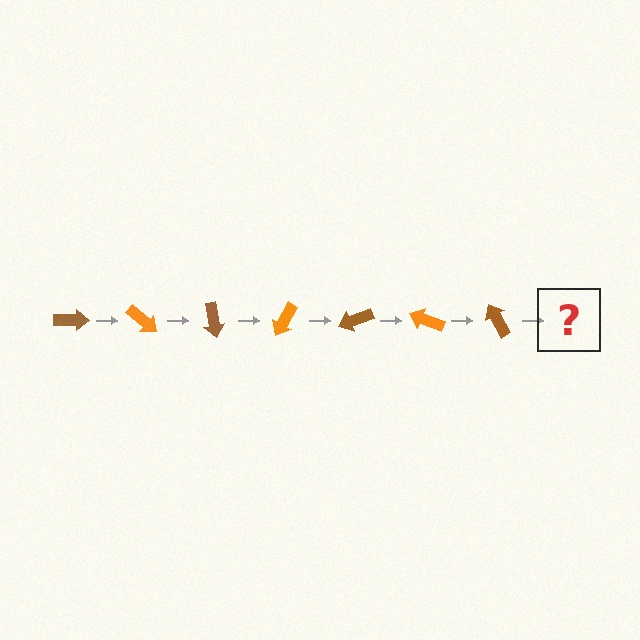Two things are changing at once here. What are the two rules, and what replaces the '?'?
The two rules are that it rotates 40 degrees each step and the color cycles through brown and orange. The '?' should be an orange arrow, rotated 280 degrees from the start.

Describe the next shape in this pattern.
It should be an orange arrow, rotated 280 degrees from the start.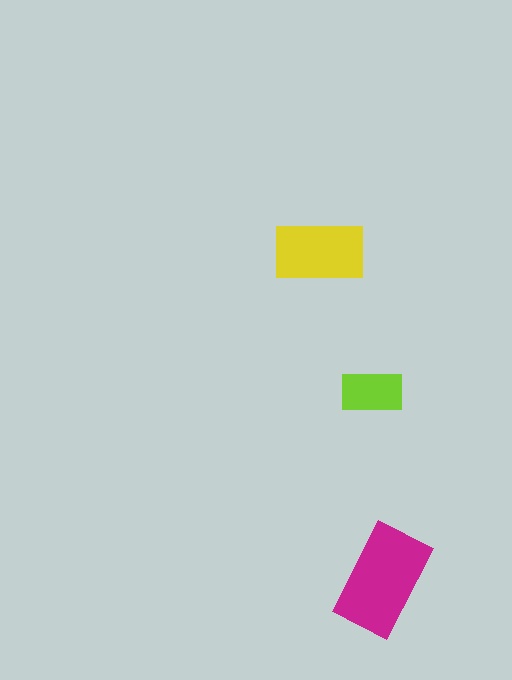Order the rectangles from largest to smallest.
the magenta one, the yellow one, the lime one.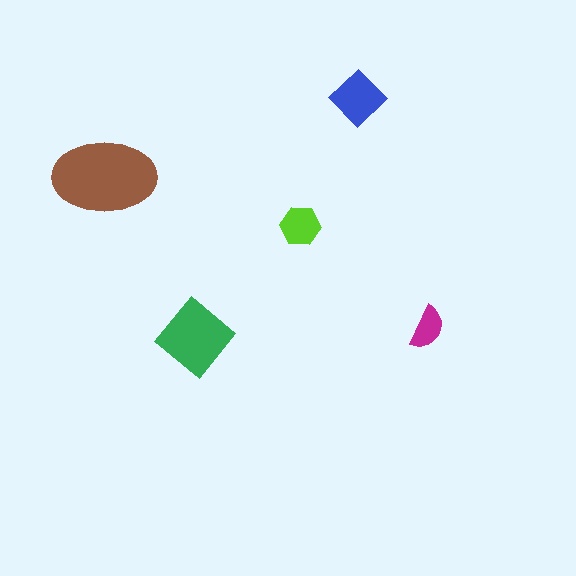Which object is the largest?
The brown ellipse.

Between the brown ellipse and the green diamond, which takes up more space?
The brown ellipse.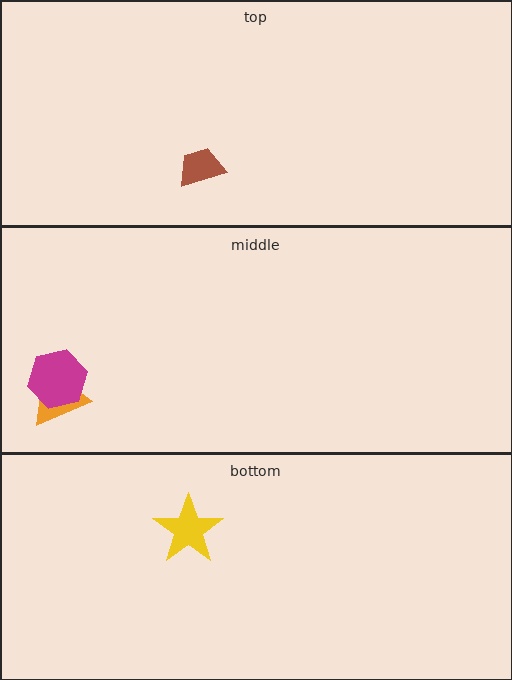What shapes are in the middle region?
The orange triangle, the magenta hexagon.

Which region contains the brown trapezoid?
The top region.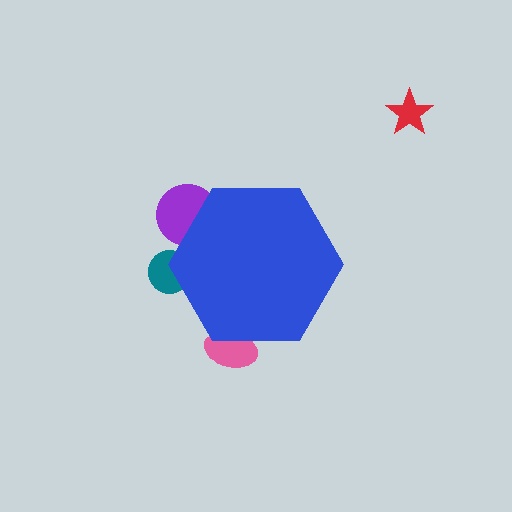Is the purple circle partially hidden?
Yes, the purple circle is partially hidden behind the blue hexagon.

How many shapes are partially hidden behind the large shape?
3 shapes are partially hidden.